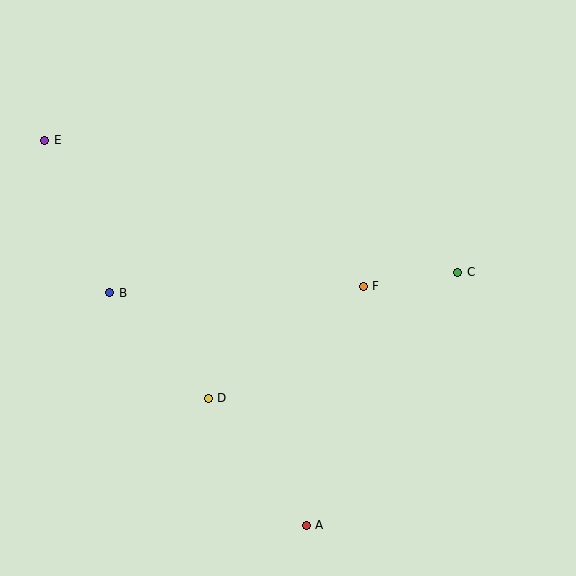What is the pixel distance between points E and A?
The distance between E and A is 465 pixels.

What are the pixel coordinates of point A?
Point A is at (306, 525).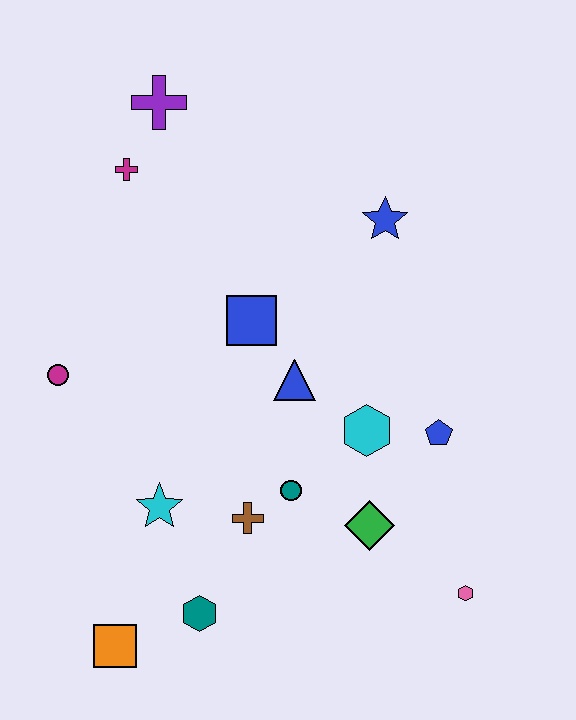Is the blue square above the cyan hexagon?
Yes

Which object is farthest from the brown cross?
The purple cross is farthest from the brown cross.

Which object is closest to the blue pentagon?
The cyan hexagon is closest to the blue pentagon.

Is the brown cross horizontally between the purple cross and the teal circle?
Yes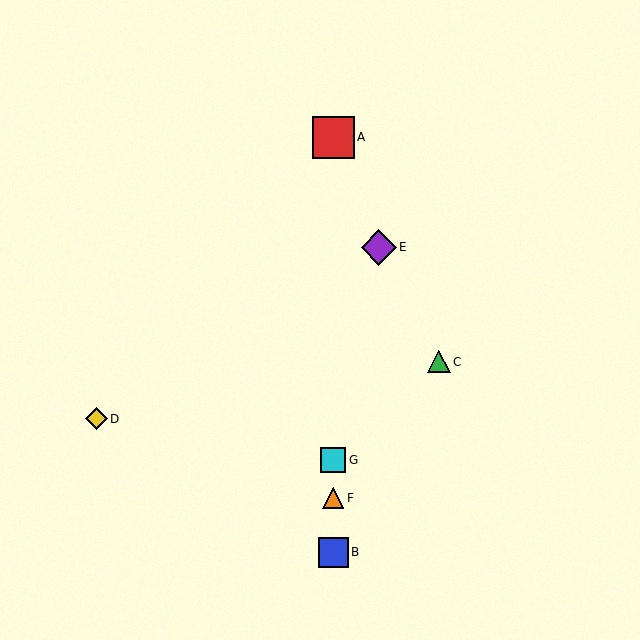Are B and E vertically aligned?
No, B is at x≈333 and E is at x≈379.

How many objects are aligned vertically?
4 objects (A, B, F, G) are aligned vertically.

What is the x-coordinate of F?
Object F is at x≈333.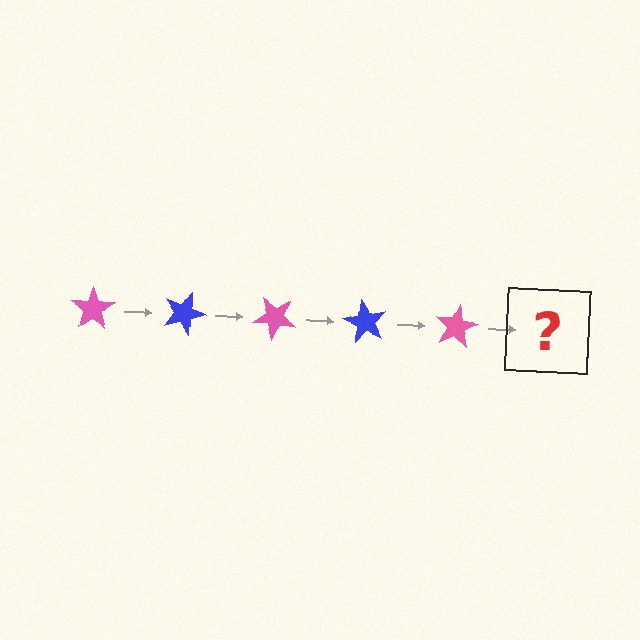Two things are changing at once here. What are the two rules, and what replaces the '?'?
The two rules are that it rotates 20 degrees each step and the color cycles through pink and blue. The '?' should be a blue star, rotated 100 degrees from the start.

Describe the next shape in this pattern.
It should be a blue star, rotated 100 degrees from the start.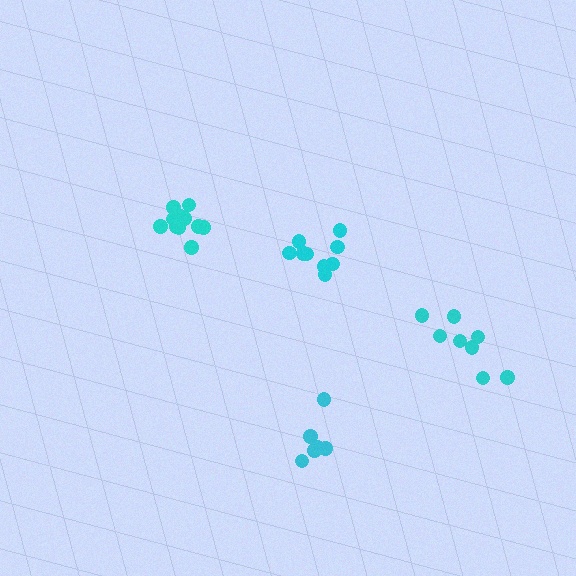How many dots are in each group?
Group 1: 9 dots, Group 2: 11 dots, Group 3: 8 dots, Group 4: 6 dots (34 total).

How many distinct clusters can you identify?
There are 4 distinct clusters.